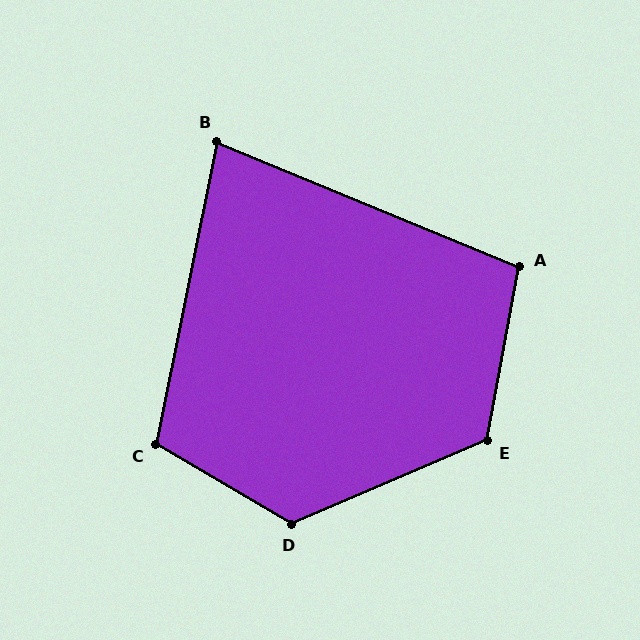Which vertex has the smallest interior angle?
B, at approximately 79 degrees.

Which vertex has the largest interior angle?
D, at approximately 126 degrees.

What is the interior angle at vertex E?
Approximately 123 degrees (obtuse).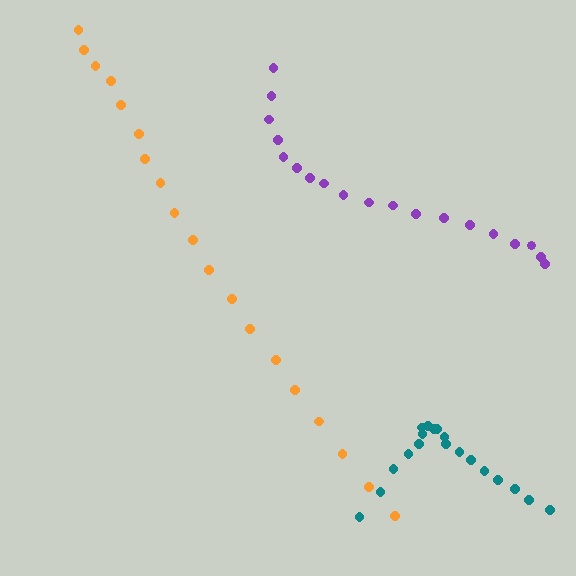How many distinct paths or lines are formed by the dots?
There are 3 distinct paths.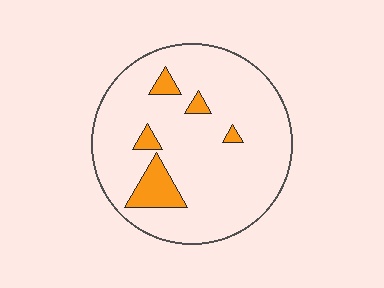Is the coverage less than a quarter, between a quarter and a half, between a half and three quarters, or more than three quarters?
Less than a quarter.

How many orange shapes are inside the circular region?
5.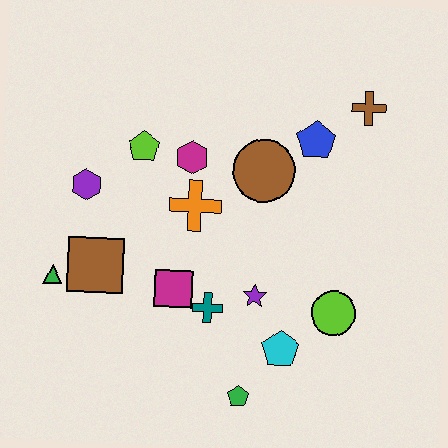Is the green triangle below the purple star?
No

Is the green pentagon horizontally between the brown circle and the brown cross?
No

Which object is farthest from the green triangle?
The brown cross is farthest from the green triangle.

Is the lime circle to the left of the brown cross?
Yes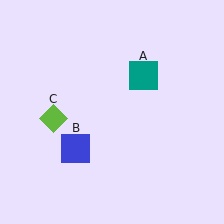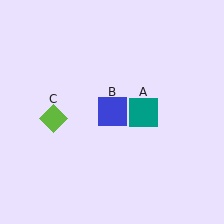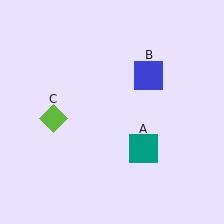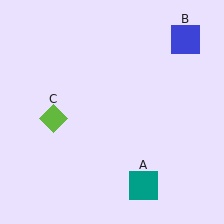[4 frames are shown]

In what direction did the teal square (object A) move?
The teal square (object A) moved down.